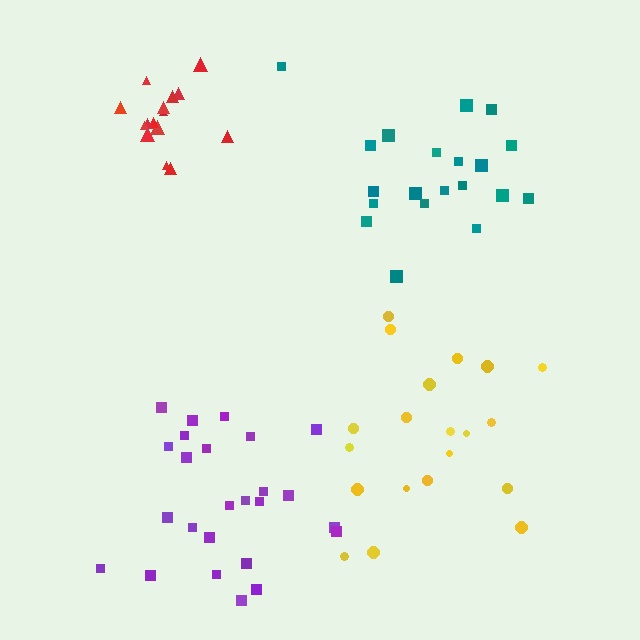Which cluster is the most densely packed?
Red.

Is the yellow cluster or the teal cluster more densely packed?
Yellow.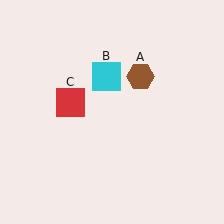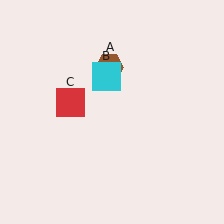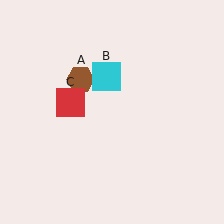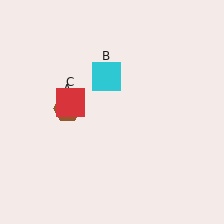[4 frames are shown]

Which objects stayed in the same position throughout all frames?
Cyan square (object B) and red square (object C) remained stationary.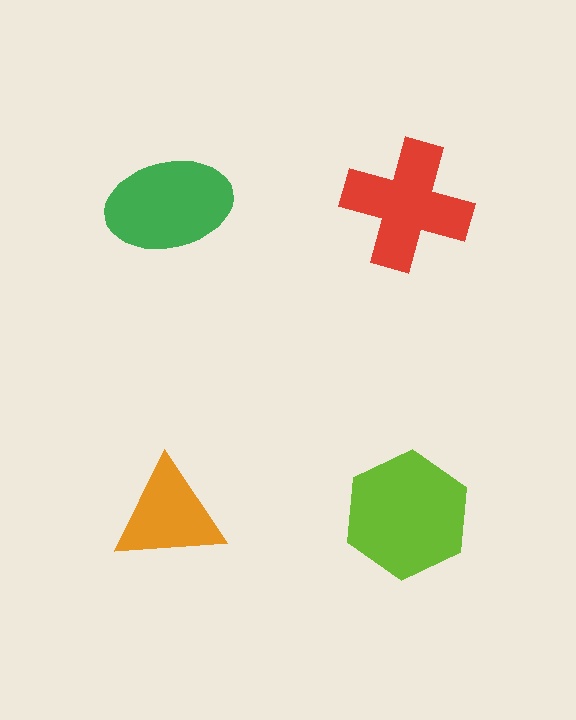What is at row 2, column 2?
A lime hexagon.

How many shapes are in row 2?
2 shapes.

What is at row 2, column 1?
An orange triangle.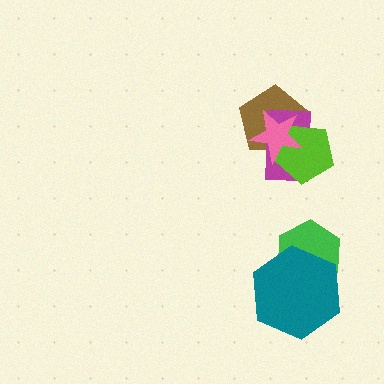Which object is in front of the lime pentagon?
The pink star is in front of the lime pentagon.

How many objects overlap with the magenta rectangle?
3 objects overlap with the magenta rectangle.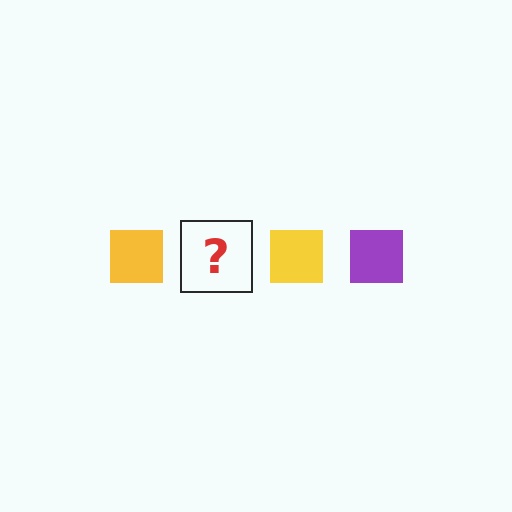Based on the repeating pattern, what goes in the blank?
The blank should be a purple square.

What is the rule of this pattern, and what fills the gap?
The rule is that the pattern cycles through yellow, purple squares. The gap should be filled with a purple square.